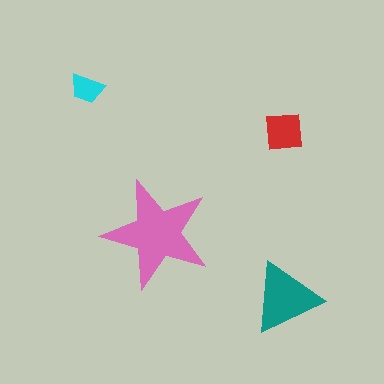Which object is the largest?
The pink star.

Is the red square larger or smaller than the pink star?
Smaller.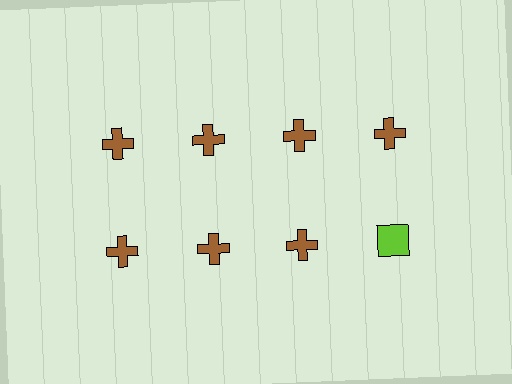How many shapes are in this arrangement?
There are 8 shapes arranged in a grid pattern.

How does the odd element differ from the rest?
It differs in both color (lime instead of brown) and shape (square instead of cross).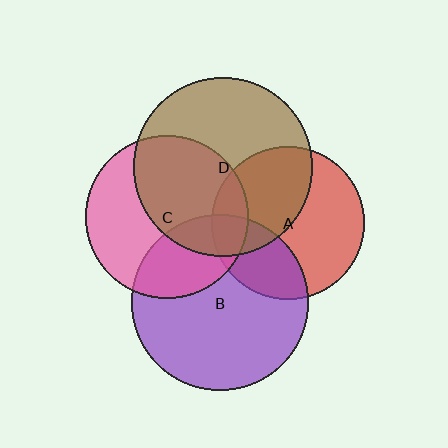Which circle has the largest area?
Circle D (brown).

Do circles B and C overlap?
Yes.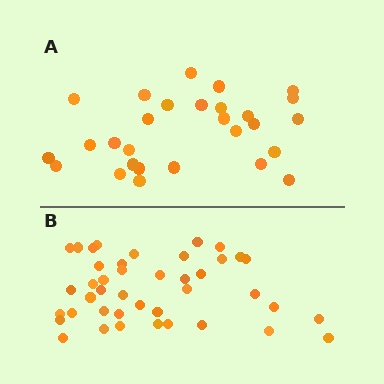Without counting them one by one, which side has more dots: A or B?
Region B (the bottom region) has more dots.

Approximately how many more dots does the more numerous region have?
Region B has approximately 15 more dots than region A.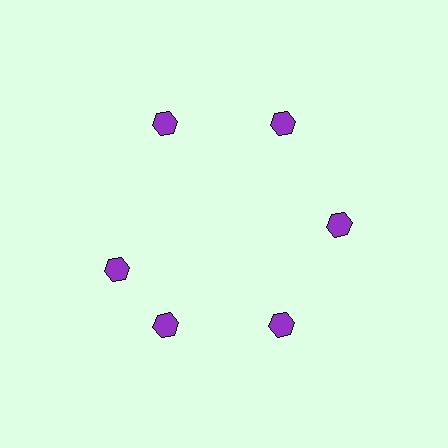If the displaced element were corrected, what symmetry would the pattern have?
It would have 6-fold rotational symmetry — the pattern would map onto itself every 60 degrees.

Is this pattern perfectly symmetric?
No. The 6 purple hexagons are arranged in a ring, but one element near the 9 o'clock position is rotated out of alignment along the ring, breaking the 6-fold rotational symmetry.